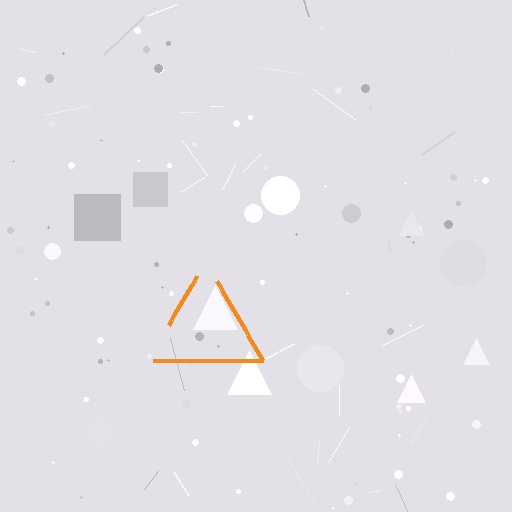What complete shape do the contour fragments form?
The contour fragments form a triangle.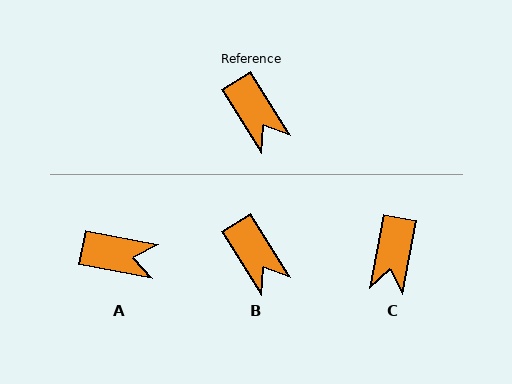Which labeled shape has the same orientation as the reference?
B.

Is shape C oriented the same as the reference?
No, it is off by about 43 degrees.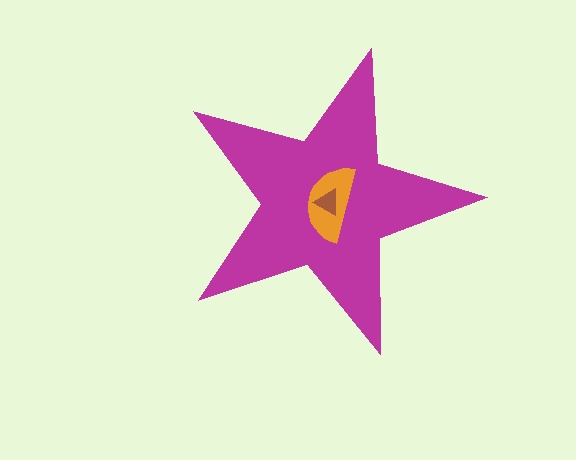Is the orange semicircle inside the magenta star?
Yes.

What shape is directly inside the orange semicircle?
The brown triangle.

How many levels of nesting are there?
3.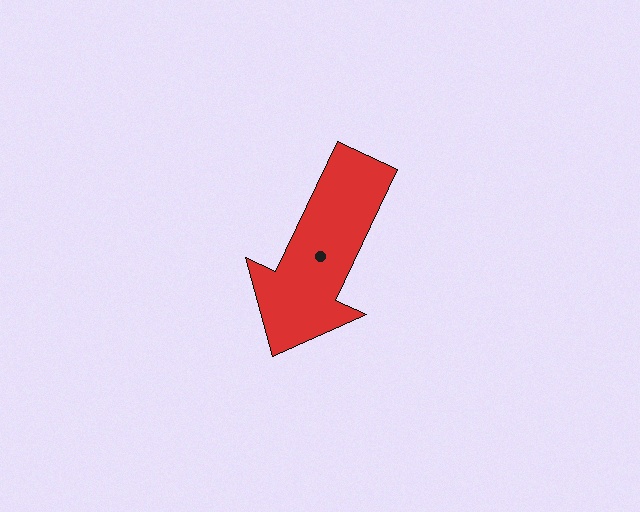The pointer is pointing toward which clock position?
Roughly 7 o'clock.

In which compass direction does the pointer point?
Southwest.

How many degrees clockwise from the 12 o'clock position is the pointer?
Approximately 205 degrees.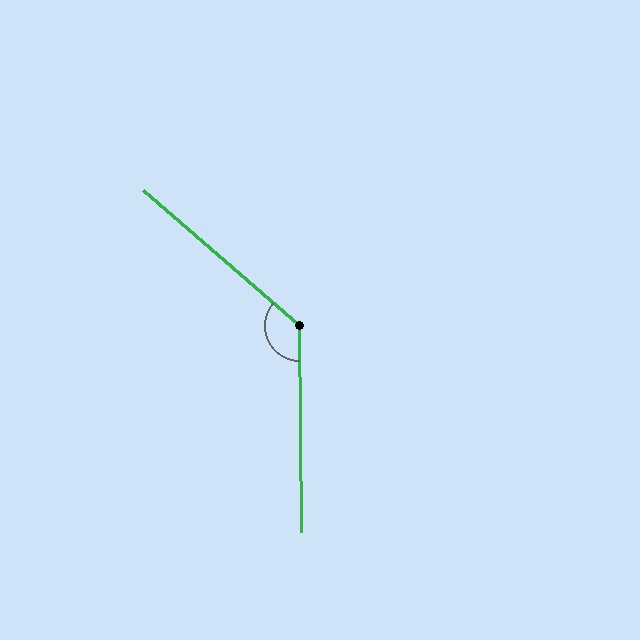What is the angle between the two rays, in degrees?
Approximately 131 degrees.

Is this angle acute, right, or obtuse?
It is obtuse.